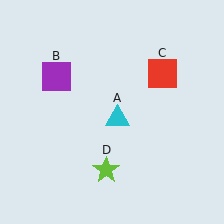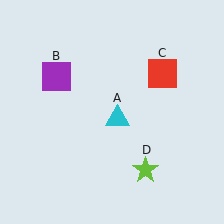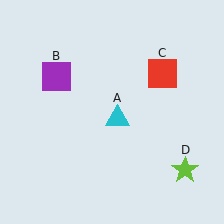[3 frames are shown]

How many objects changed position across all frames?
1 object changed position: lime star (object D).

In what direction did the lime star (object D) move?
The lime star (object D) moved right.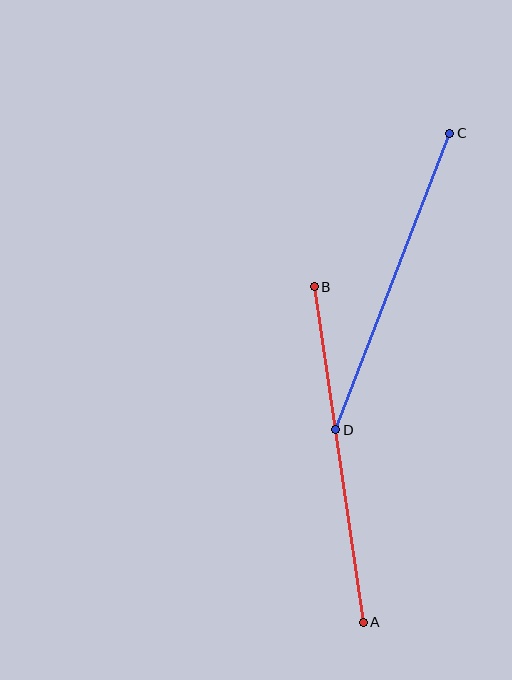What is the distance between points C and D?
The distance is approximately 317 pixels.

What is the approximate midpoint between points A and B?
The midpoint is at approximately (339, 455) pixels.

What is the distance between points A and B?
The distance is approximately 339 pixels.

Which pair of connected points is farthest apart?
Points A and B are farthest apart.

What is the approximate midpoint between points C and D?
The midpoint is at approximately (393, 281) pixels.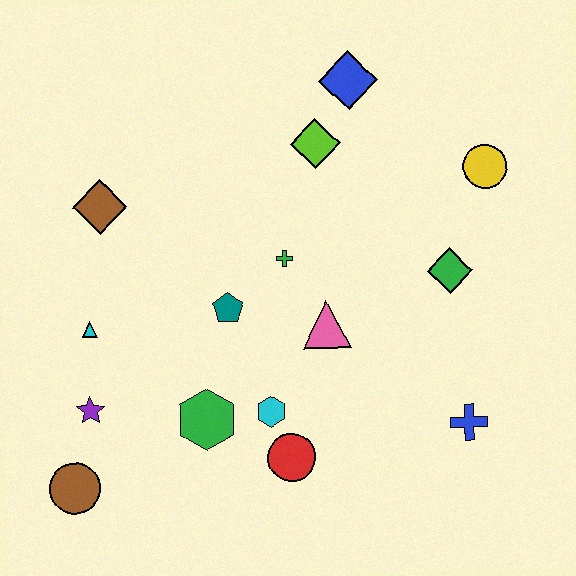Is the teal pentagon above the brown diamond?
No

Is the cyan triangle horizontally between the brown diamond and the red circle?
No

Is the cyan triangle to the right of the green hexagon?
No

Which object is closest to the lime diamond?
The blue diamond is closest to the lime diamond.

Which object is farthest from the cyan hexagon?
The blue diamond is farthest from the cyan hexagon.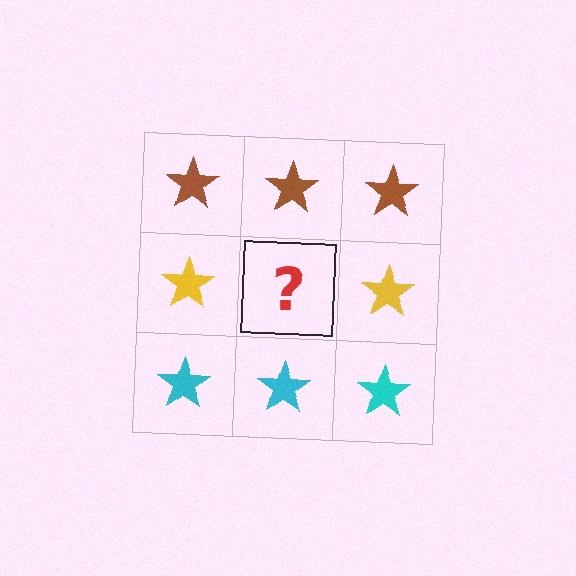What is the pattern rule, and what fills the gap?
The rule is that each row has a consistent color. The gap should be filled with a yellow star.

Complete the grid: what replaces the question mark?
The question mark should be replaced with a yellow star.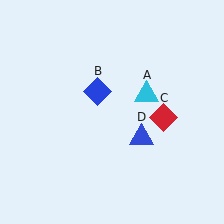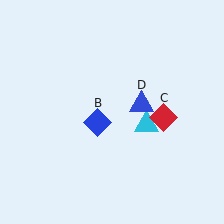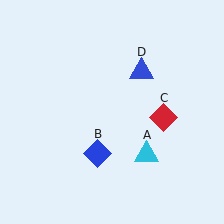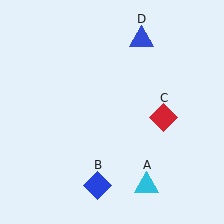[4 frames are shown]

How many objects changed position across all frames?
3 objects changed position: cyan triangle (object A), blue diamond (object B), blue triangle (object D).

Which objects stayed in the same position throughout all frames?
Red diamond (object C) remained stationary.